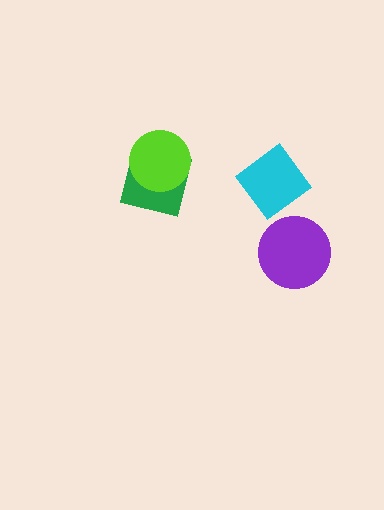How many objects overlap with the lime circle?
1 object overlaps with the lime circle.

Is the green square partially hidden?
Yes, it is partially covered by another shape.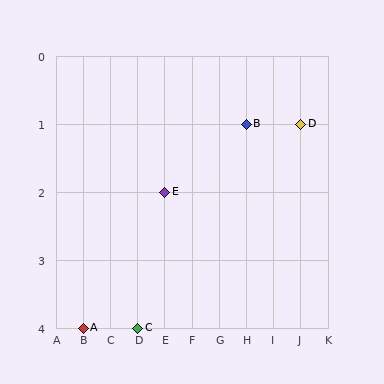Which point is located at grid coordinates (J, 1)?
Point D is at (J, 1).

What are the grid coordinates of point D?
Point D is at grid coordinates (J, 1).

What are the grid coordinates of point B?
Point B is at grid coordinates (H, 1).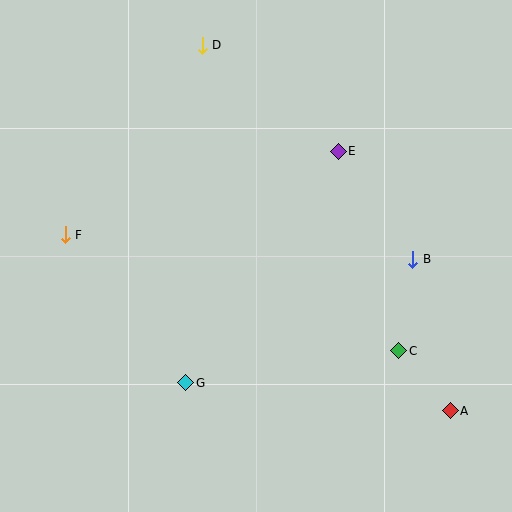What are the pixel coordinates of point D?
Point D is at (202, 45).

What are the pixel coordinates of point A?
Point A is at (450, 411).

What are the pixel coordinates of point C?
Point C is at (399, 351).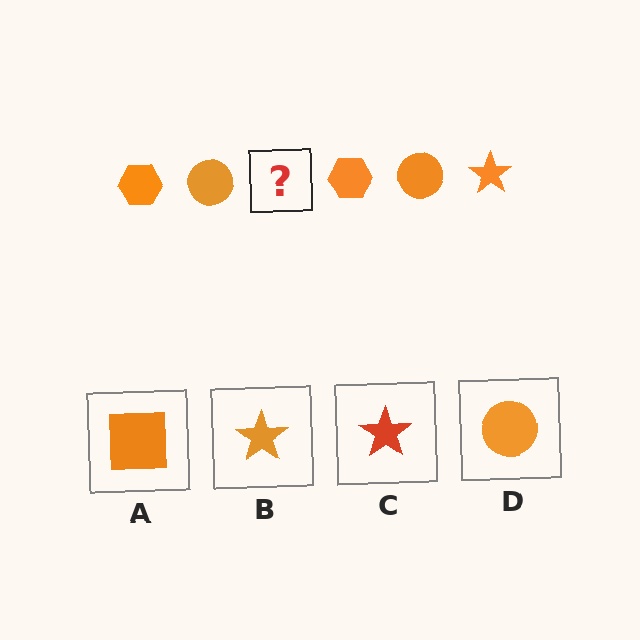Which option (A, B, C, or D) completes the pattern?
B.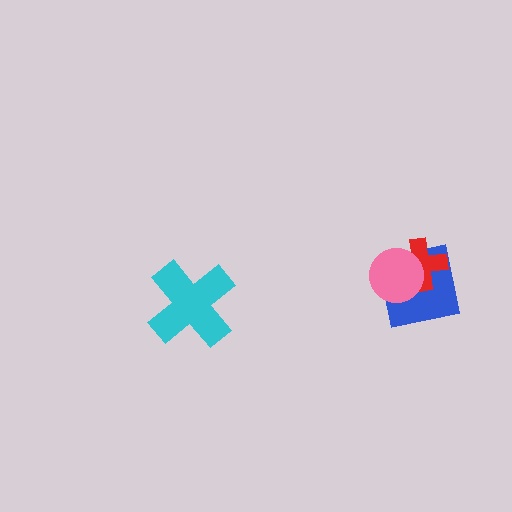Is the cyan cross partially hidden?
No, no other shape covers it.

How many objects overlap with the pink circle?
2 objects overlap with the pink circle.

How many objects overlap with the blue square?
2 objects overlap with the blue square.